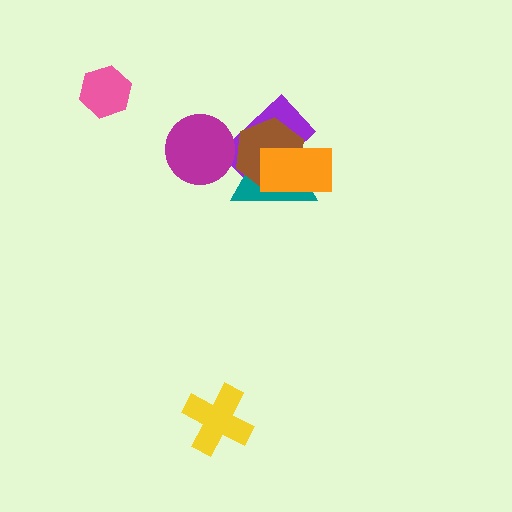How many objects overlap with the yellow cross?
0 objects overlap with the yellow cross.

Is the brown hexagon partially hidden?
Yes, it is partially covered by another shape.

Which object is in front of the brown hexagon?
The orange rectangle is in front of the brown hexagon.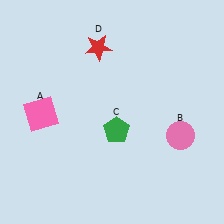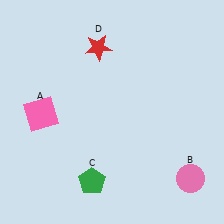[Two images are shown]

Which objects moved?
The objects that moved are: the pink circle (B), the green pentagon (C).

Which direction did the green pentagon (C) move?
The green pentagon (C) moved down.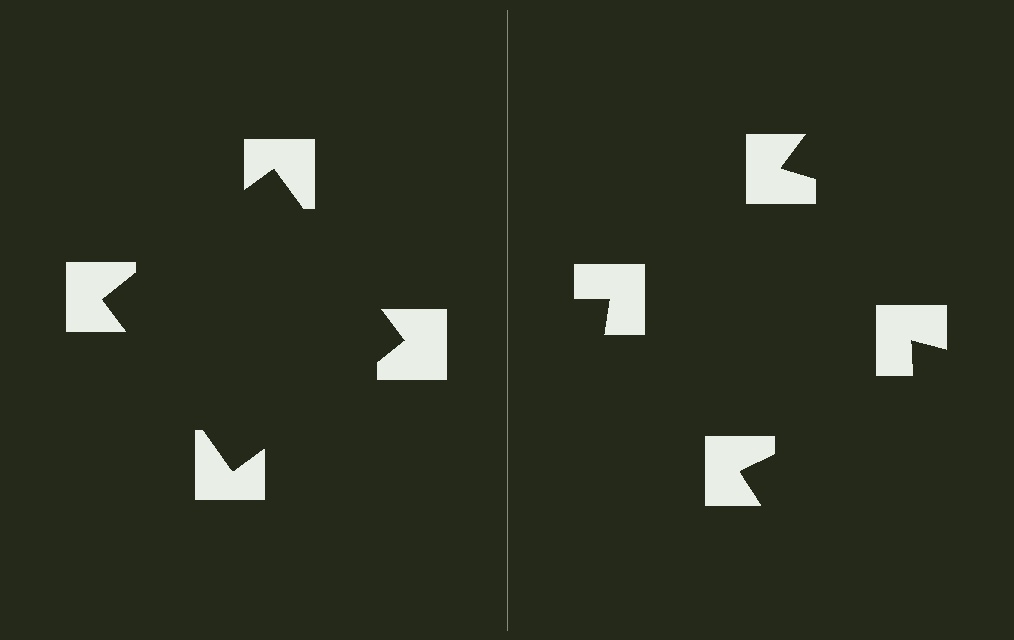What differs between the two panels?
The notched squares are positioned identically on both sides; only the wedge orientations differ. On the left they align to a square; on the right they are misaligned.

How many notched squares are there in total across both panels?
8 — 4 on each side.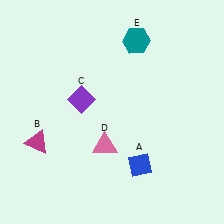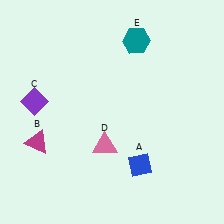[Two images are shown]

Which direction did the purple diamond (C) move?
The purple diamond (C) moved left.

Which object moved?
The purple diamond (C) moved left.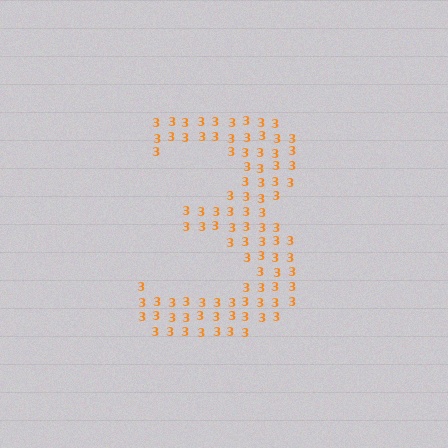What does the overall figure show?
The overall figure shows the digit 3.